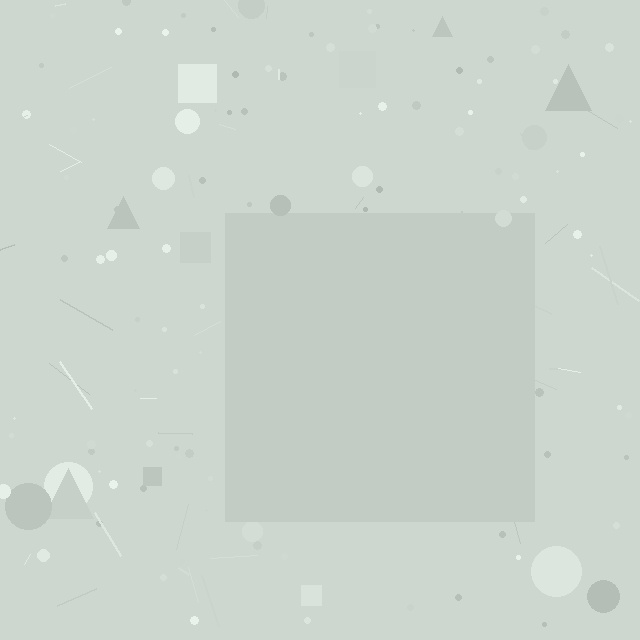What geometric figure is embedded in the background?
A square is embedded in the background.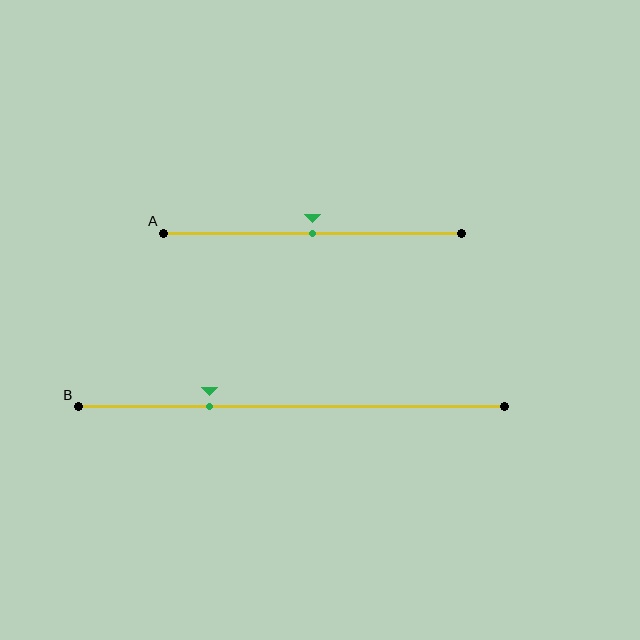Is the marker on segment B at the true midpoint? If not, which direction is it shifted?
No, the marker on segment B is shifted to the left by about 19% of the segment length.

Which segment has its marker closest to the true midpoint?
Segment A has its marker closest to the true midpoint.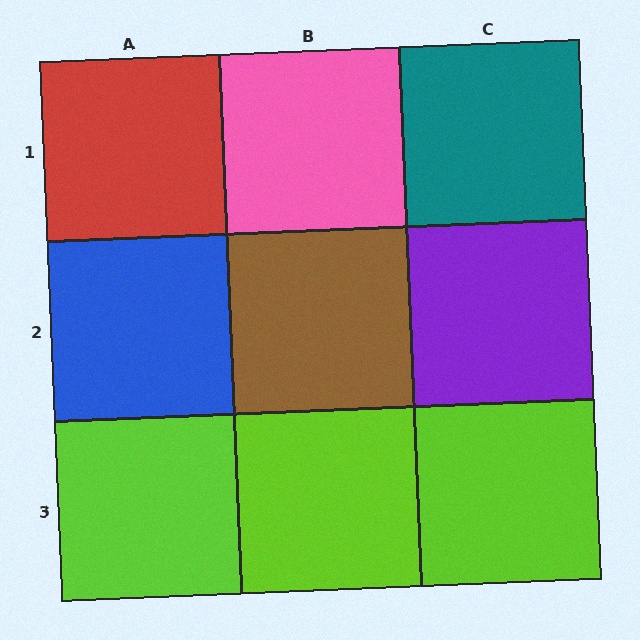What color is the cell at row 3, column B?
Lime.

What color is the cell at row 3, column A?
Lime.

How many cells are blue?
1 cell is blue.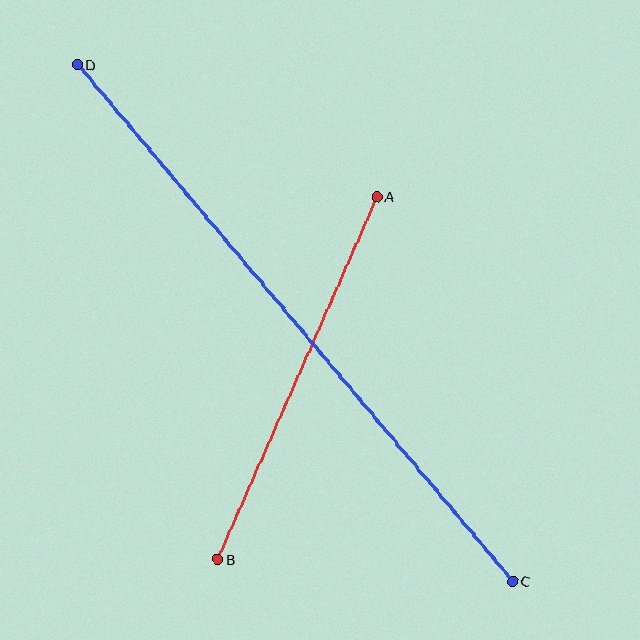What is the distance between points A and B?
The distance is approximately 396 pixels.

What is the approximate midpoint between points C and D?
The midpoint is at approximately (295, 323) pixels.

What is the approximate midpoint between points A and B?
The midpoint is at approximately (297, 378) pixels.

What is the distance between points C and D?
The distance is approximately 676 pixels.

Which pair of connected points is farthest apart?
Points C and D are farthest apart.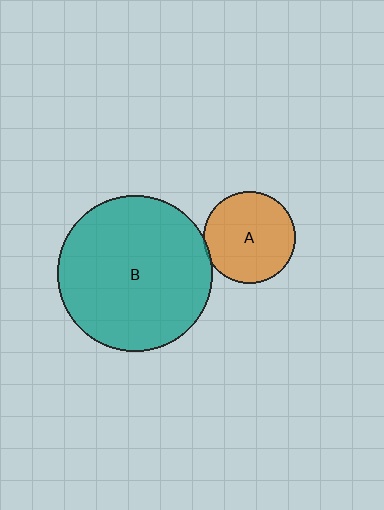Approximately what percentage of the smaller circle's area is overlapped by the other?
Approximately 5%.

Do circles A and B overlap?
Yes.